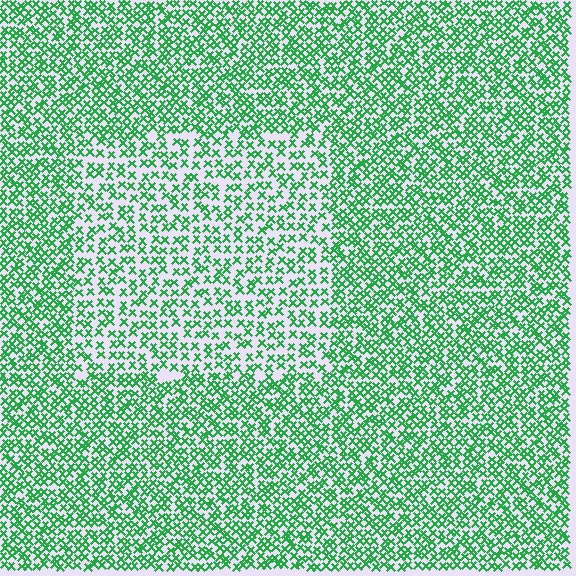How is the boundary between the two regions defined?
The boundary is defined by a change in element density (approximately 1.7x ratio). All elements are the same color, size, and shape.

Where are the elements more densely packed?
The elements are more densely packed outside the rectangle boundary.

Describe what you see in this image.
The image contains small green elements arranged at two different densities. A rectangle-shaped region is visible where the elements are less densely packed than the surrounding area.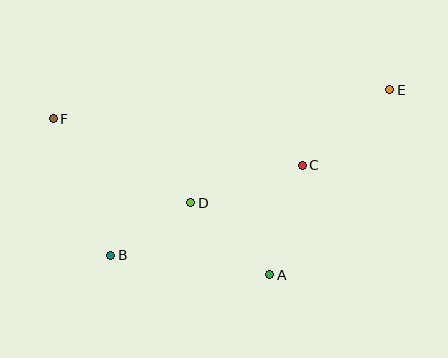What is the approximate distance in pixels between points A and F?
The distance between A and F is approximately 267 pixels.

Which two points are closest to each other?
Points B and D are closest to each other.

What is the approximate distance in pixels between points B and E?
The distance between B and E is approximately 324 pixels.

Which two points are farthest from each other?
Points E and F are farthest from each other.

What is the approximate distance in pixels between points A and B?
The distance between A and B is approximately 160 pixels.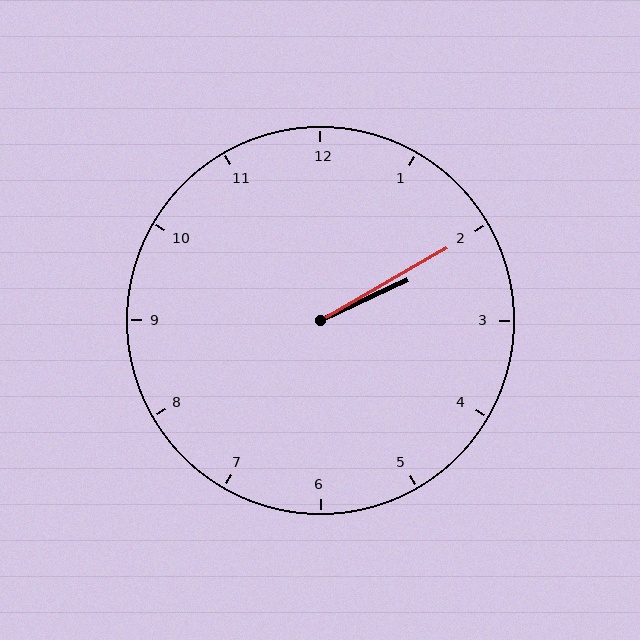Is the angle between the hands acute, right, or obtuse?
It is acute.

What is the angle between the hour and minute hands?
Approximately 5 degrees.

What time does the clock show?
2:10.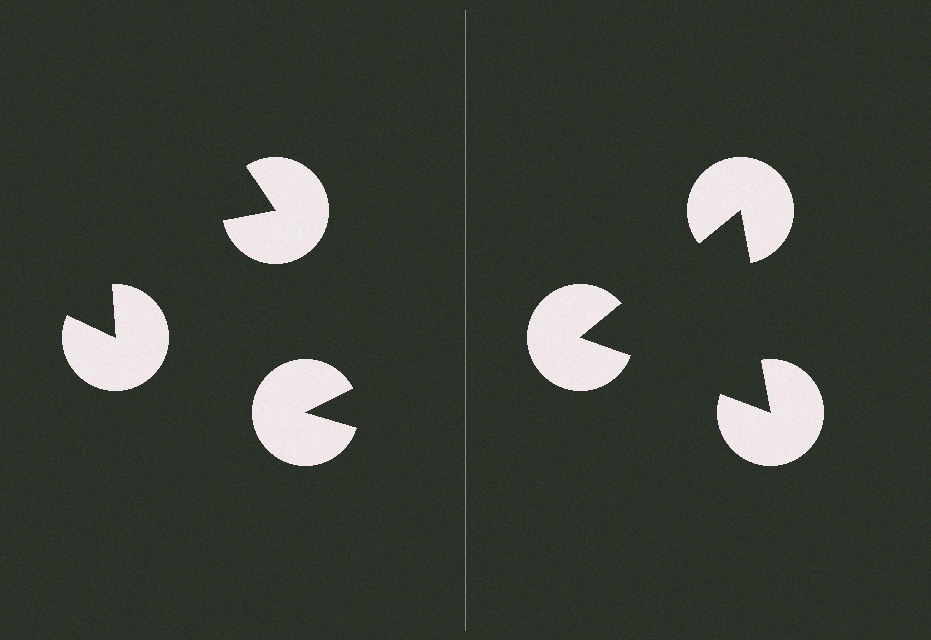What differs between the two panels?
The pac-man discs are positioned identically on both sides; only the wedge orientations differ. On the right they align to a triangle; on the left they are misaligned.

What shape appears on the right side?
An illusory triangle.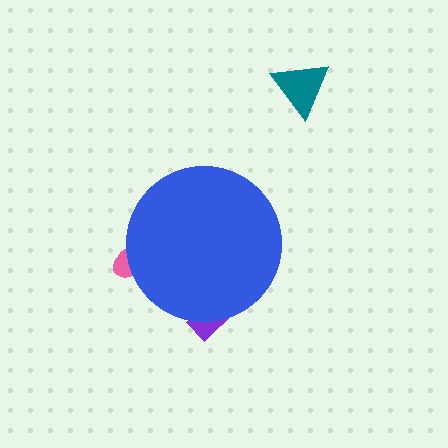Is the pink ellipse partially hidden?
Yes, the pink ellipse is partially hidden behind the blue circle.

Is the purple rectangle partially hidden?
Yes, the purple rectangle is partially hidden behind the blue circle.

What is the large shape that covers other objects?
A blue circle.